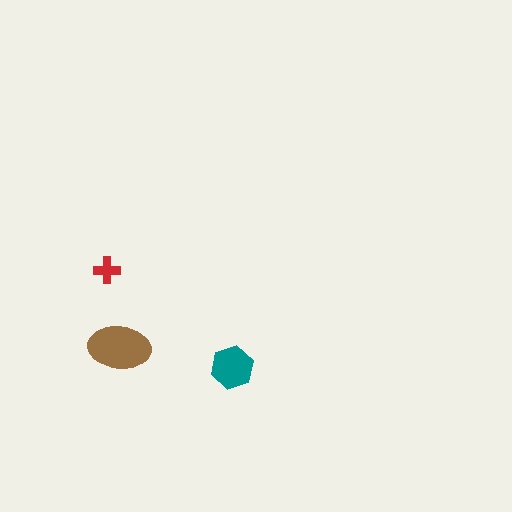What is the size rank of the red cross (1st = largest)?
3rd.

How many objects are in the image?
There are 3 objects in the image.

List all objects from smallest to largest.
The red cross, the teal hexagon, the brown ellipse.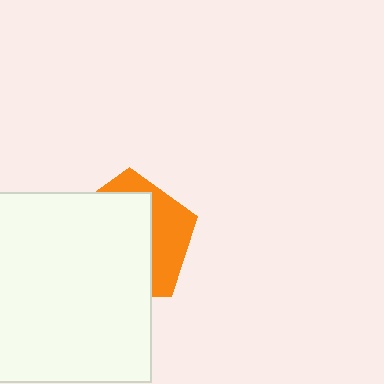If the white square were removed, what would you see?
You would see the complete orange pentagon.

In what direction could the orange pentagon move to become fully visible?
The orange pentagon could move toward the upper-right. That would shift it out from behind the white square entirely.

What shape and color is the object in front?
The object in front is a white square.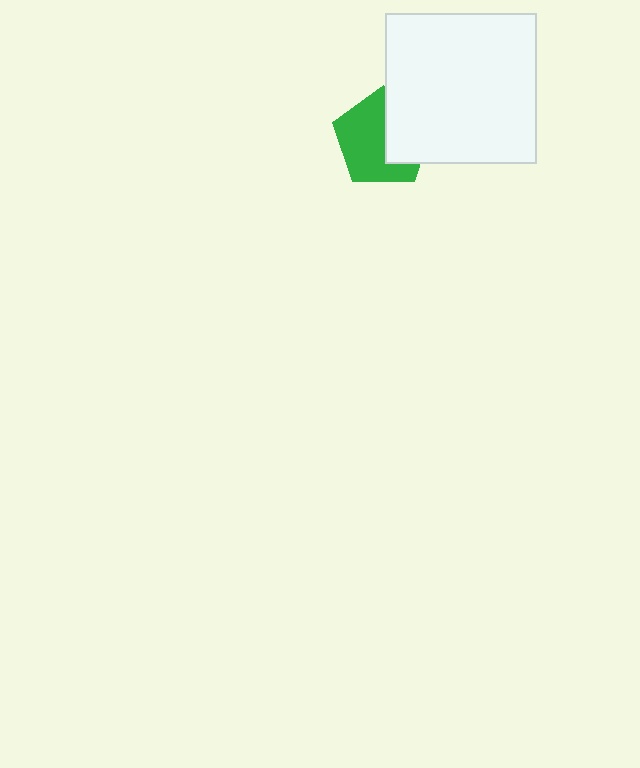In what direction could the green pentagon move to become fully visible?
The green pentagon could move left. That would shift it out from behind the white square entirely.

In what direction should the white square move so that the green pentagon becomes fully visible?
The white square should move right. That is the shortest direction to clear the overlap and leave the green pentagon fully visible.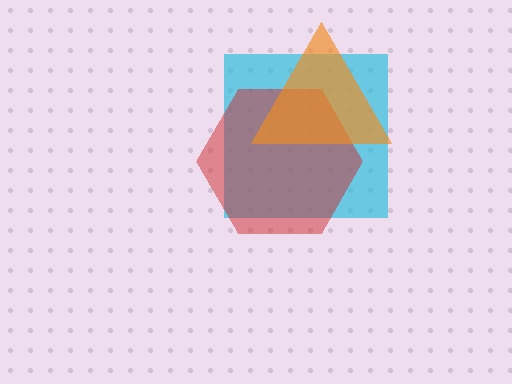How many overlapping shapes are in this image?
There are 3 overlapping shapes in the image.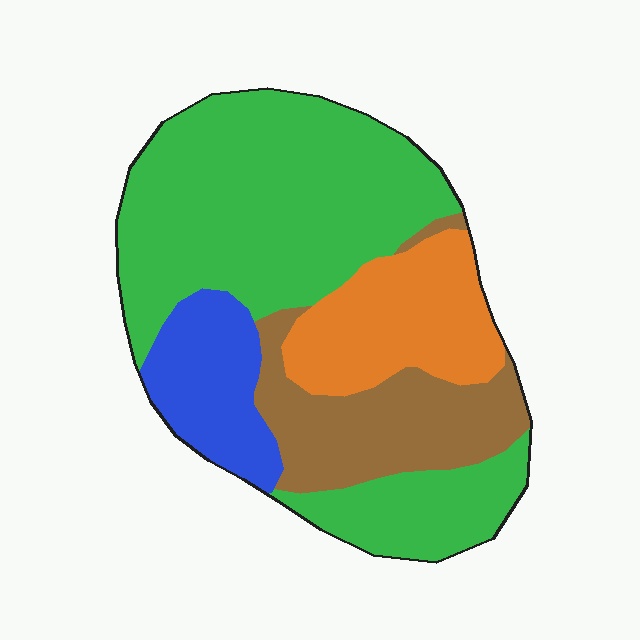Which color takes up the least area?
Blue, at roughly 10%.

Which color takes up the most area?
Green, at roughly 50%.